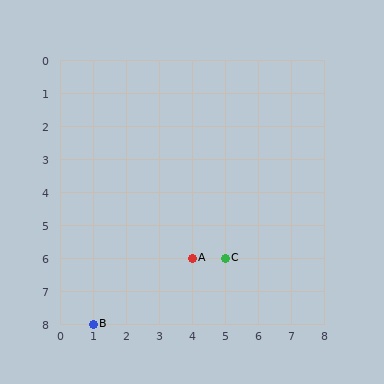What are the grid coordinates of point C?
Point C is at grid coordinates (5, 6).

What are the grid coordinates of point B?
Point B is at grid coordinates (1, 8).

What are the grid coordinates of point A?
Point A is at grid coordinates (4, 6).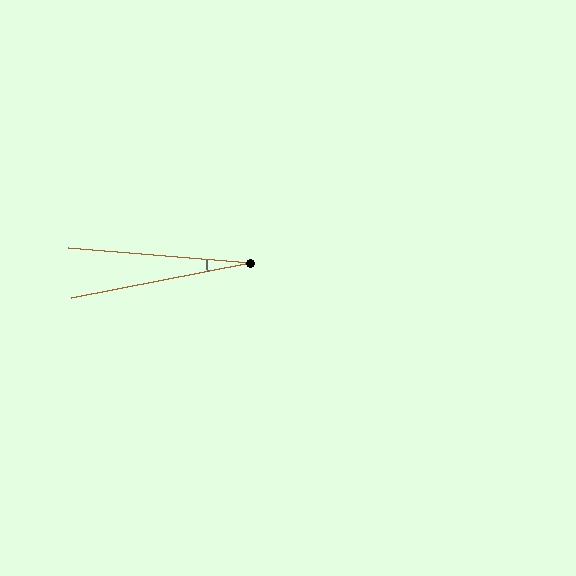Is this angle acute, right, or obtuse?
It is acute.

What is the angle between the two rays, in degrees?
Approximately 16 degrees.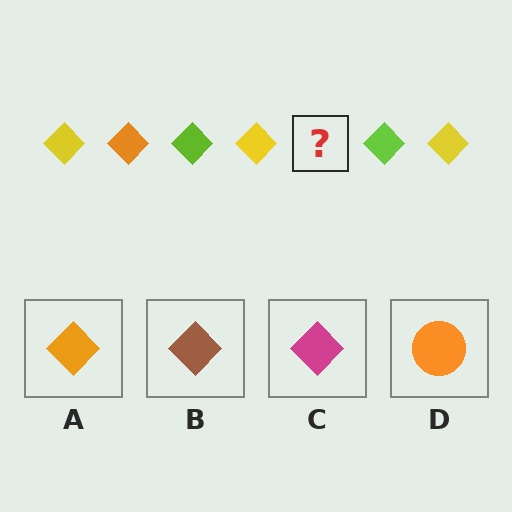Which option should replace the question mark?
Option A.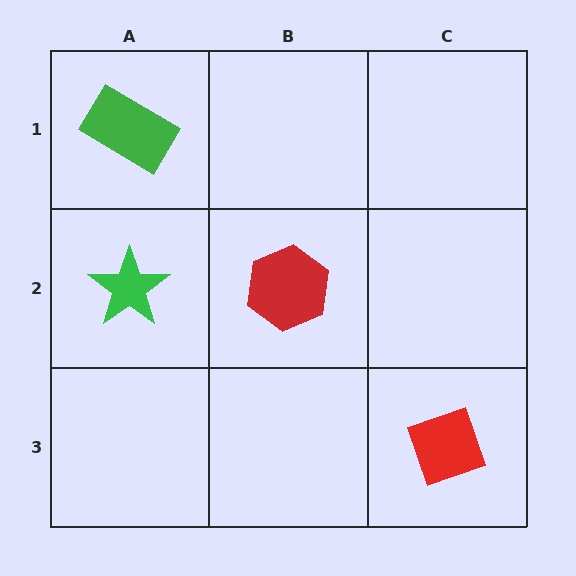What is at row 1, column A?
A green rectangle.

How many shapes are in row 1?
1 shape.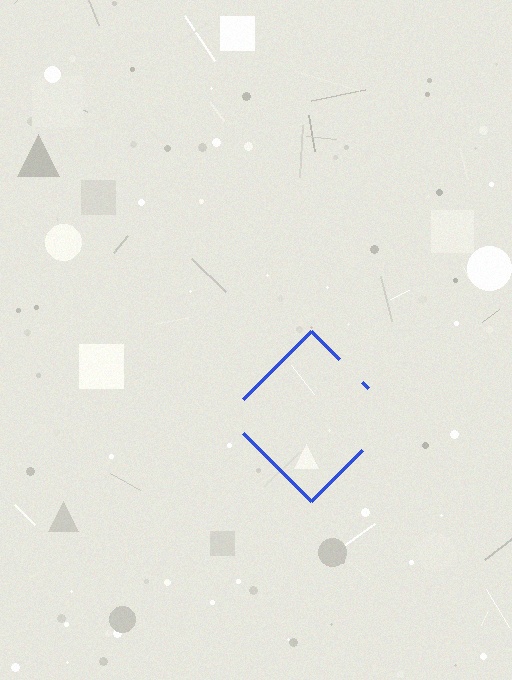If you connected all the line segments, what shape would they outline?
They would outline a diamond.